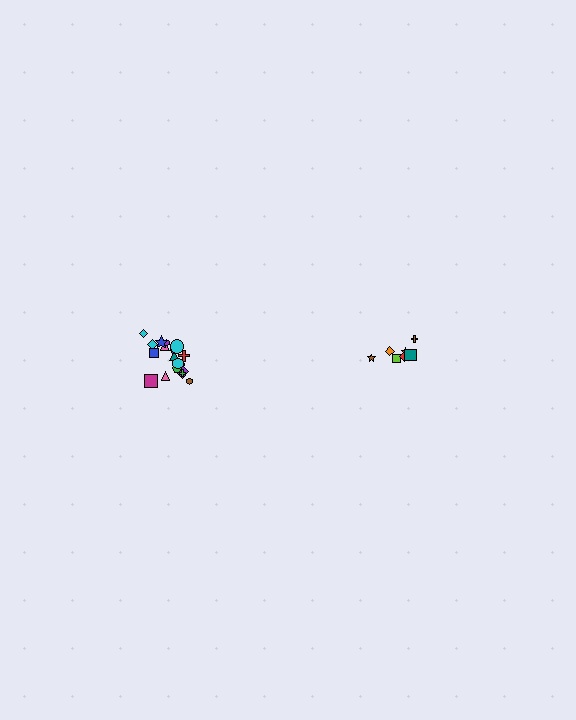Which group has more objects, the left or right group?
The left group.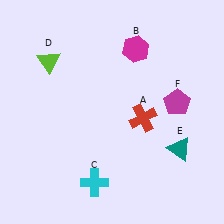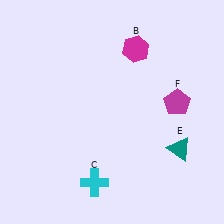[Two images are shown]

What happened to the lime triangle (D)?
The lime triangle (D) was removed in Image 2. It was in the top-left area of Image 1.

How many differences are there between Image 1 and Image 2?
There are 2 differences between the two images.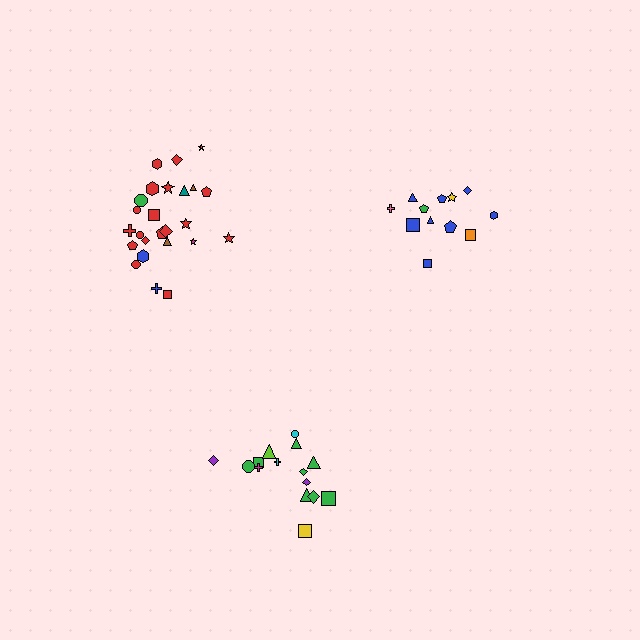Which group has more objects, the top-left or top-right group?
The top-left group.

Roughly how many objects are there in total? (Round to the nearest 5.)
Roughly 50 objects in total.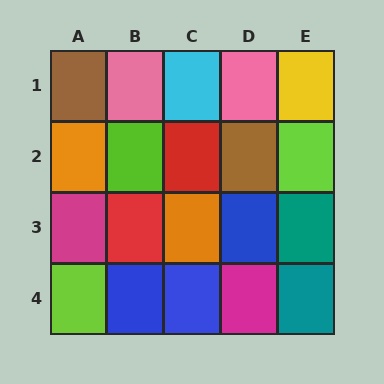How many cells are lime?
3 cells are lime.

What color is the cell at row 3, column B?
Red.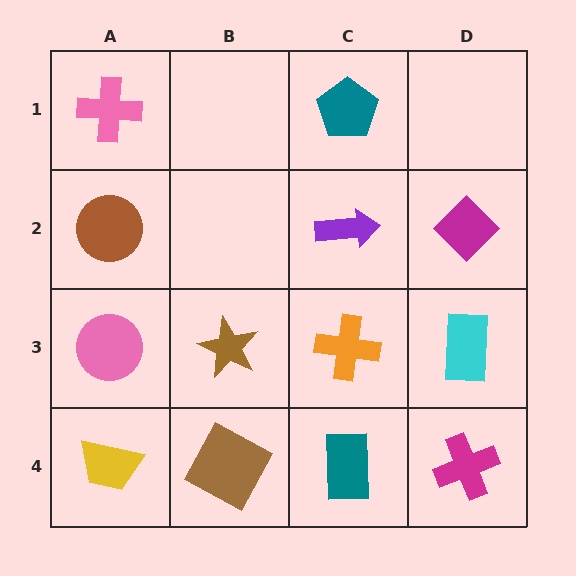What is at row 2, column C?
A purple arrow.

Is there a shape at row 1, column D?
No, that cell is empty.